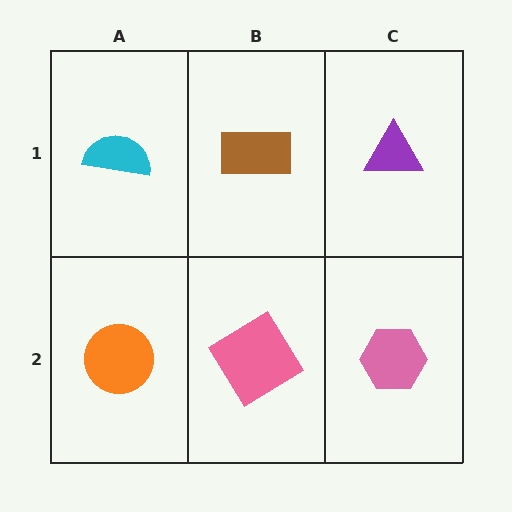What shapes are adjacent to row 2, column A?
A cyan semicircle (row 1, column A), a pink diamond (row 2, column B).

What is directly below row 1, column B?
A pink diamond.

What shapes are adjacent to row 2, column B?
A brown rectangle (row 1, column B), an orange circle (row 2, column A), a pink hexagon (row 2, column C).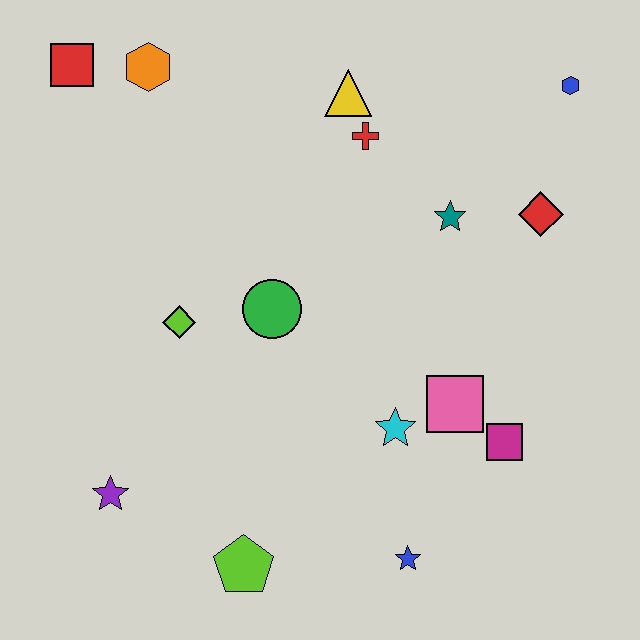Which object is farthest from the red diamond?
The purple star is farthest from the red diamond.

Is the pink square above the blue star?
Yes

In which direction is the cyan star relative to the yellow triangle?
The cyan star is below the yellow triangle.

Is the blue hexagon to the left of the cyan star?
No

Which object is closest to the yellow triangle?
The red cross is closest to the yellow triangle.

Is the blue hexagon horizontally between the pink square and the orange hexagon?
No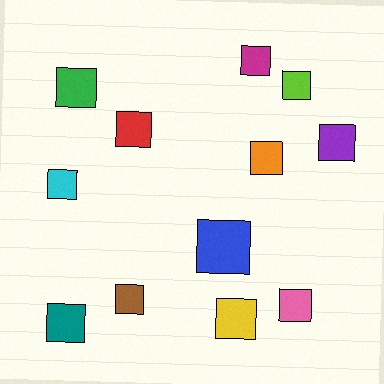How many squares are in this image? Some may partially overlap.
There are 12 squares.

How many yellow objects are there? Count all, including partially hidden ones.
There is 1 yellow object.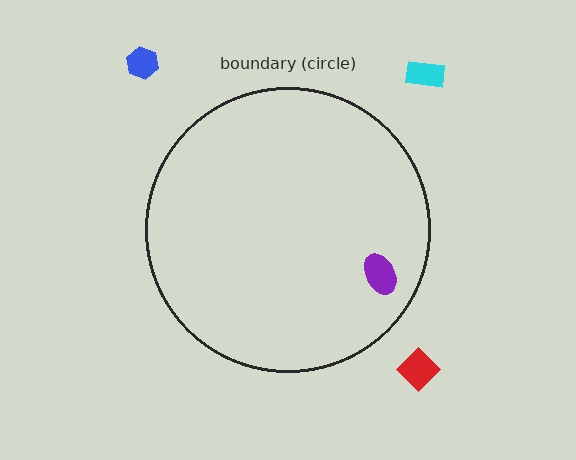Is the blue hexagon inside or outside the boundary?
Outside.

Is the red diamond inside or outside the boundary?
Outside.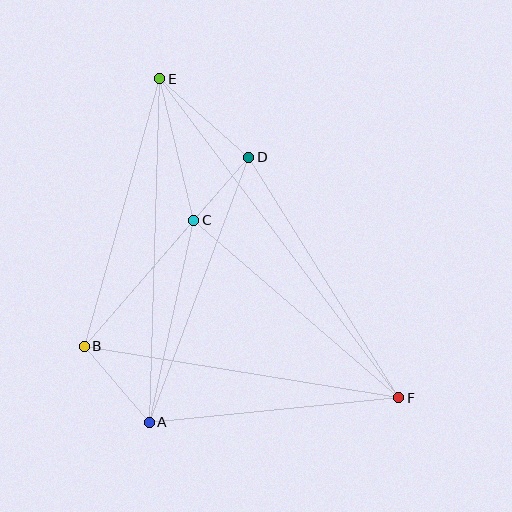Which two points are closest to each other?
Points C and D are closest to each other.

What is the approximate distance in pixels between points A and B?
The distance between A and B is approximately 100 pixels.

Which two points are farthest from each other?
Points E and F are farthest from each other.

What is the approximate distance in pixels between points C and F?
The distance between C and F is approximately 271 pixels.